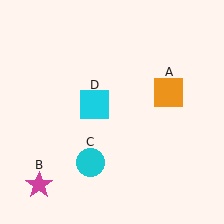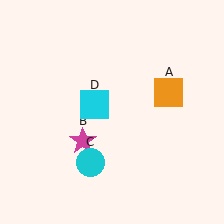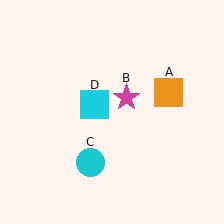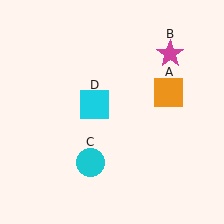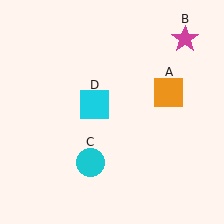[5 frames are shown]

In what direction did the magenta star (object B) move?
The magenta star (object B) moved up and to the right.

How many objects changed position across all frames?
1 object changed position: magenta star (object B).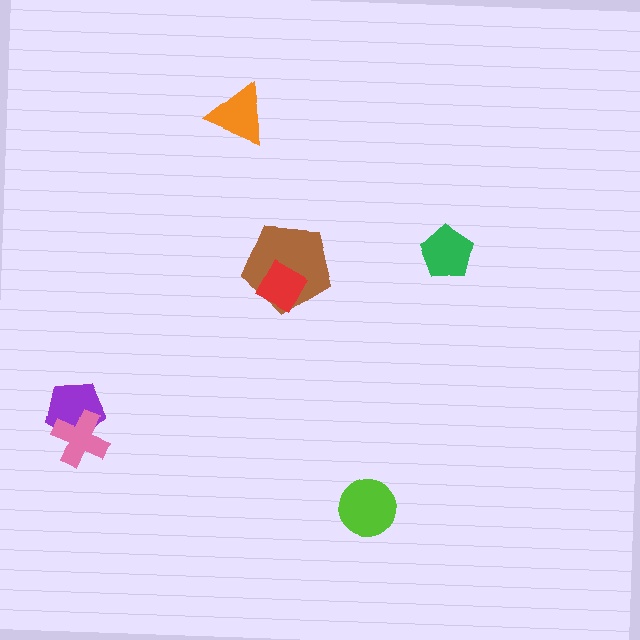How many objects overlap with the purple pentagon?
1 object overlaps with the purple pentagon.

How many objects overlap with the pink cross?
1 object overlaps with the pink cross.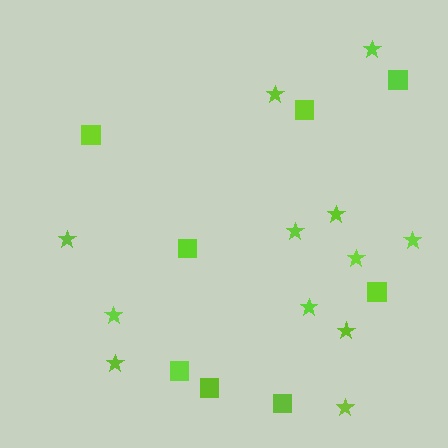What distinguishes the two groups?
There are 2 groups: one group of squares (8) and one group of stars (12).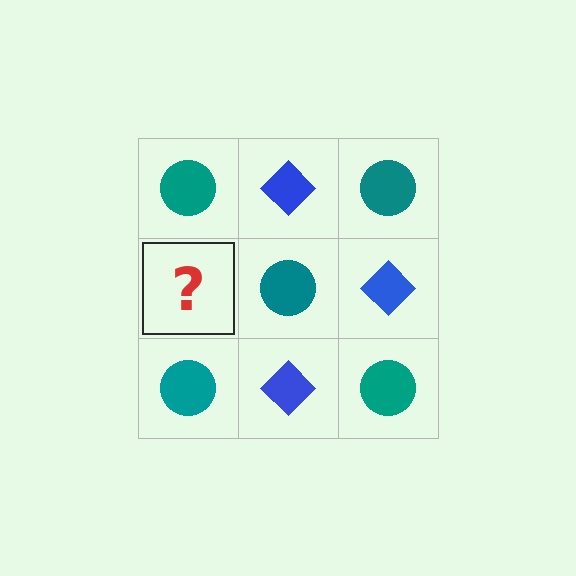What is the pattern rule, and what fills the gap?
The rule is that it alternates teal circle and blue diamond in a checkerboard pattern. The gap should be filled with a blue diamond.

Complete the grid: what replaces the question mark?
The question mark should be replaced with a blue diamond.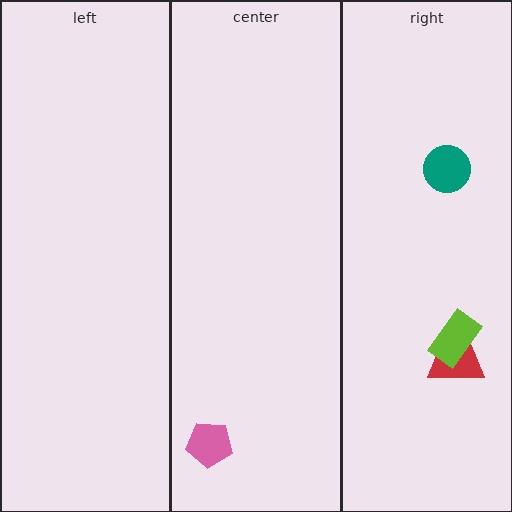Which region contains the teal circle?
The right region.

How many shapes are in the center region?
1.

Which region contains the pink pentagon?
The center region.